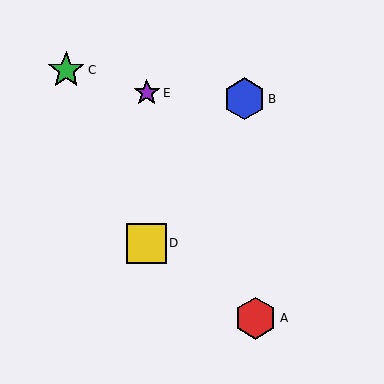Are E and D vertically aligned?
Yes, both are at x≈147.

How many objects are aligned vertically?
2 objects (D, E) are aligned vertically.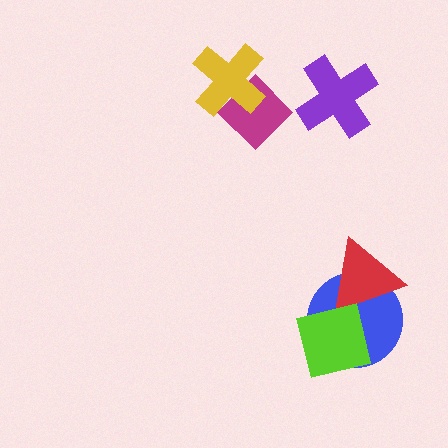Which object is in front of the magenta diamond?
The yellow cross is in front of the magenta diamond.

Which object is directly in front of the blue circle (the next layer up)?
The red triangle is directly in front of the blue circle.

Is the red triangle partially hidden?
Yes, it is partially covered by another shape.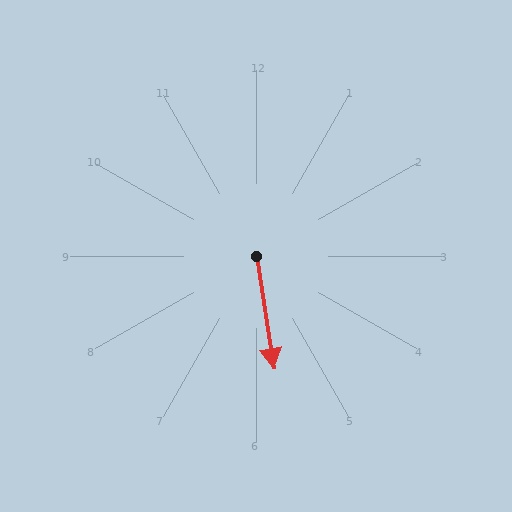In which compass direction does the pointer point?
South.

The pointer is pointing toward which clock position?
Roughly 6 o'clock.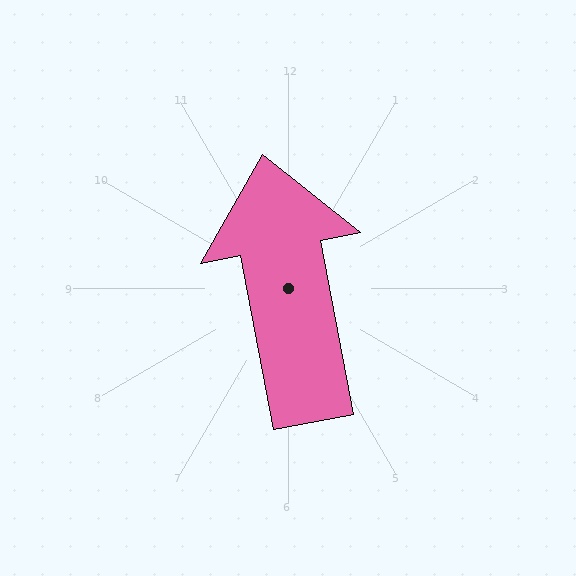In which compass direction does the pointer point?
North.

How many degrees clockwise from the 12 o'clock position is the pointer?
Approximately 349 degrees.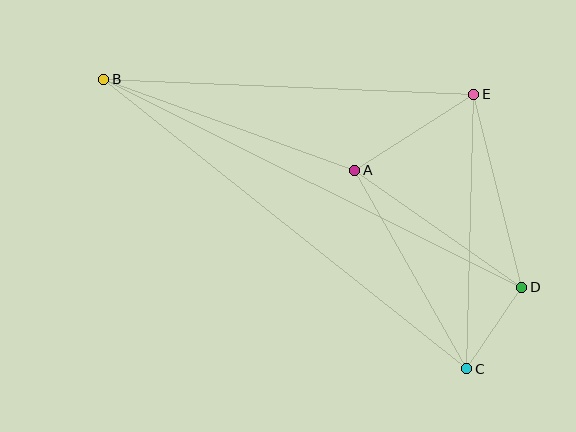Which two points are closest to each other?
Points C and D are closest to each other.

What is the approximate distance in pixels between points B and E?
The distance between B and E is approximately 370 pixels.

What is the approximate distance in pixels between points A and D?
The distance between A and D is approximately 204 pixels.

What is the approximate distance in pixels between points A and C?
The distance between A and C is approximately 228 pixels.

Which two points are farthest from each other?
Points B and D are farthest from each other.